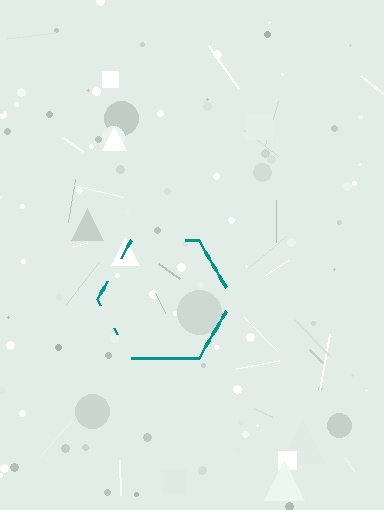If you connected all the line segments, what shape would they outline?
They would outline a hexagon.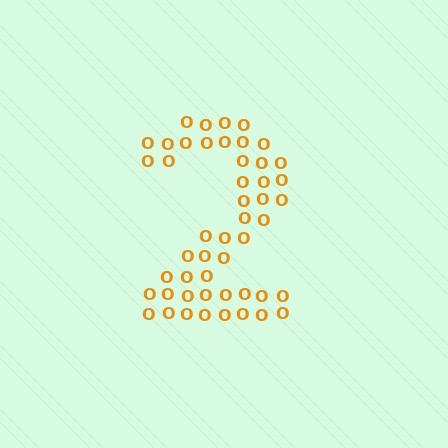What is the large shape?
The large shape is the digit 2.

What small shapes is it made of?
It is made of small letter O's.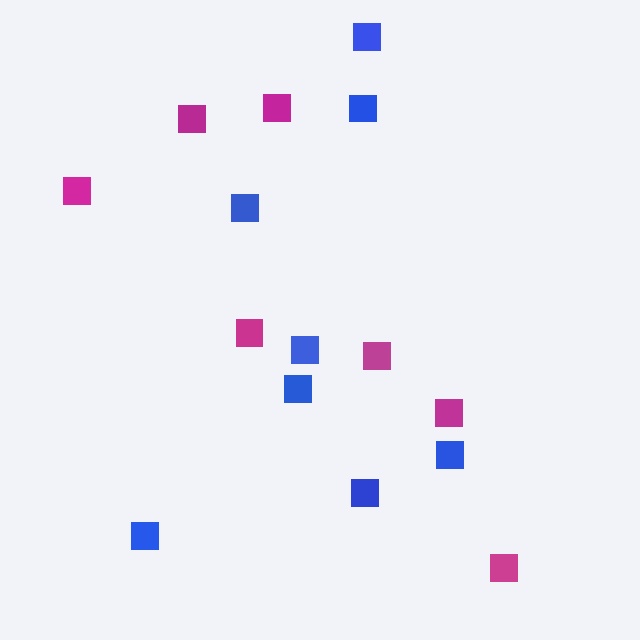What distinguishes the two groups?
There are 2 groups: one group of magenta squares (7) and one group of blue squares (8).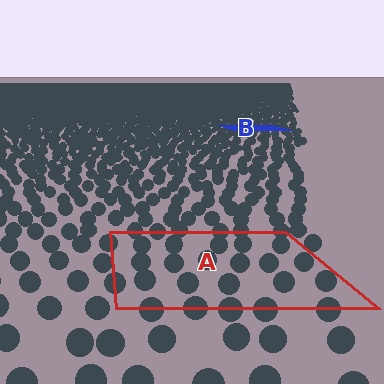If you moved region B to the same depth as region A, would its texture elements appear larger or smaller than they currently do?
They would appear larger. At a closer depth, the same texture elements are projected at a bigger on-screen size.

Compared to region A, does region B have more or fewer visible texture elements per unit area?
Region B has more texture elements per unit area — they are packed more densely because it is farther away.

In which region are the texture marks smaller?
The texture marks are smaller in region B, because it is farther away.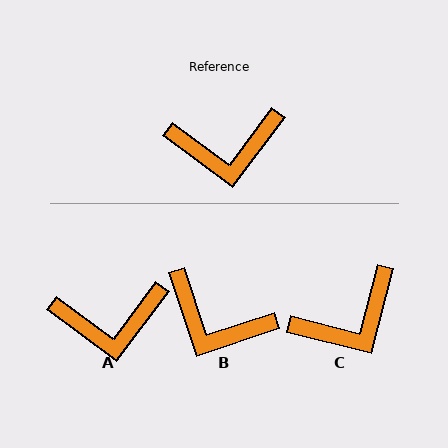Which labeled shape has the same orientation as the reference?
A.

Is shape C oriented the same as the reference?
No, it is off by about 22 degrees.